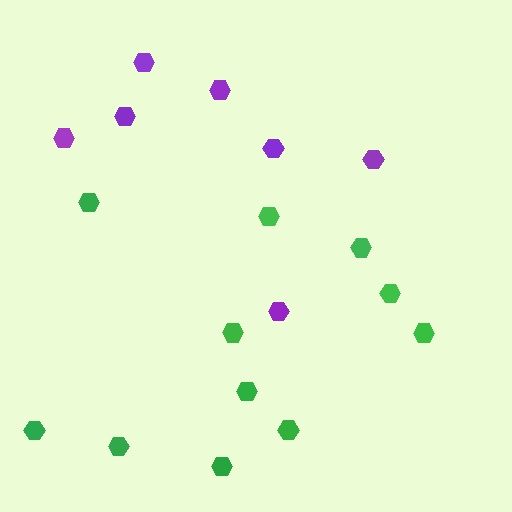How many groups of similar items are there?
There are 2 groups: one group of green hexagons (11) and one group of purple hexagons (7).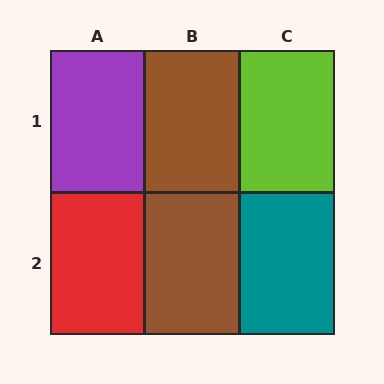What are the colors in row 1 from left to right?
Purple, brown, lime.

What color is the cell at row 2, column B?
Brown.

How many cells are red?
1 cell is red.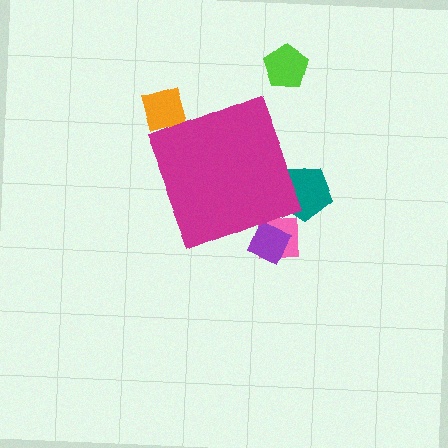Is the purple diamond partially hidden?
Yes, the purple diamond is partially hidden behind the magenta diamond.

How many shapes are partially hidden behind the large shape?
4 shapes are partially hidden.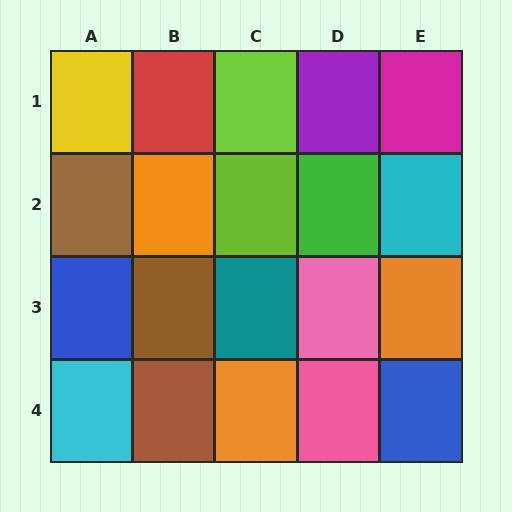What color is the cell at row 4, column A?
Cyan.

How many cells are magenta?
1 cell is magenta.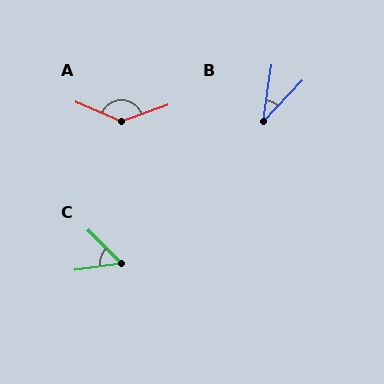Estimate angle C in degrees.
Approximately 53 degrees.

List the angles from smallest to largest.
B (35°), C (53°), A (137°).